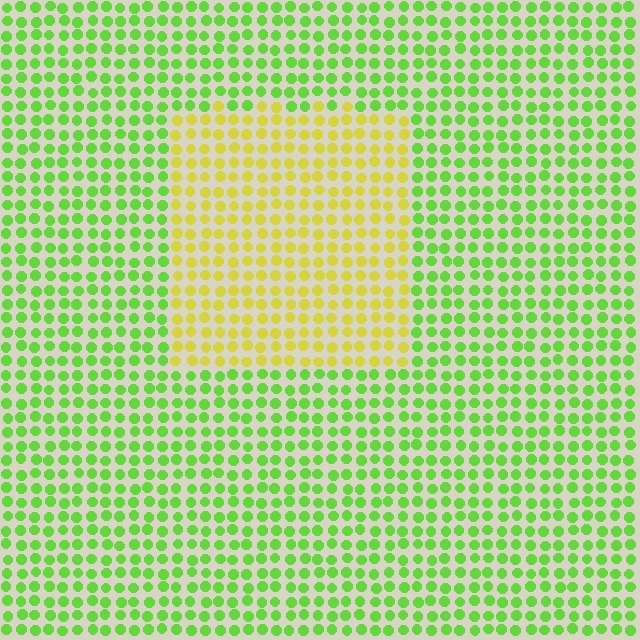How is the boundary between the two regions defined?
The boundary is defined purely by a slight shift in hue (about 46 degrees). Spacing, size, and orientation are identical on both sides.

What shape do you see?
I see a rectangle.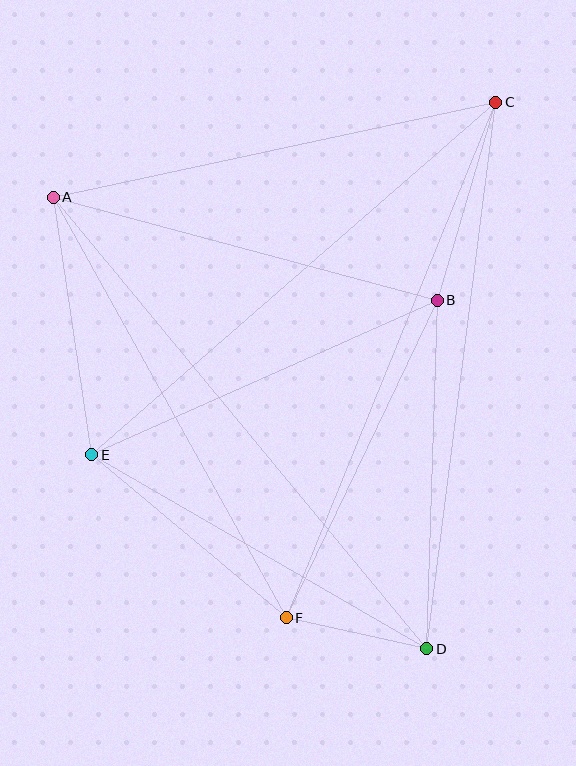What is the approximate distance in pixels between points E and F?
The distance between E and F is approximately 253 pixels.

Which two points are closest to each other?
Points D and F are closest to each other.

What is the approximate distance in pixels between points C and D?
The distance between C and D is approximately 551 pixels.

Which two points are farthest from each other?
Points A and D are farthest from each other.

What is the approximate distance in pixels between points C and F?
The distance between C and F is approximately 557 pixels.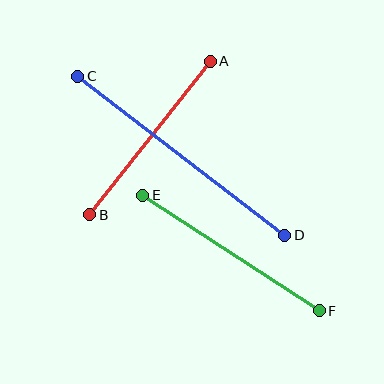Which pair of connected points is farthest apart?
Points C and D are farthest apart.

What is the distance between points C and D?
The distance is approximately 261 pixels.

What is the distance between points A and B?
The distance is approximately 195 pixels.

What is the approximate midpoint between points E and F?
The midpoint is at approximately (231, 253) pixels.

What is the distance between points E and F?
The distance is approximately 211 pixels.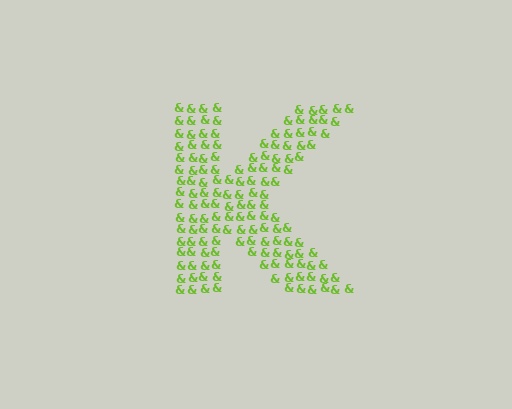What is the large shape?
The large shape is the letter K.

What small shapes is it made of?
It is made of small ampersands.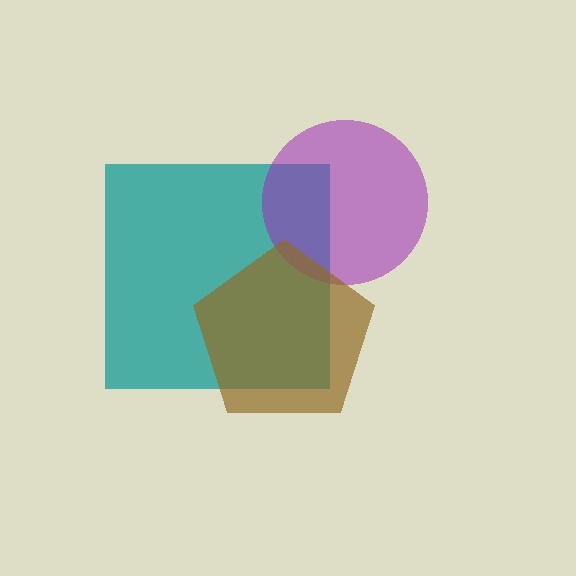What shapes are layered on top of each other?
The layered shapes are: a teal square, a purple circle, a brown pentagon.